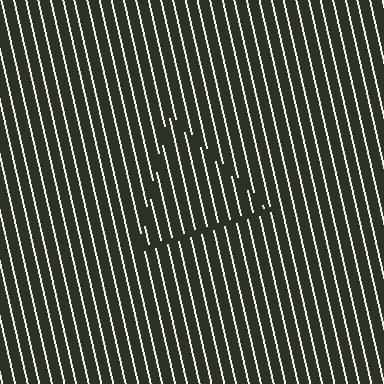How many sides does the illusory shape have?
3 sides — the line-ends trace a triangle.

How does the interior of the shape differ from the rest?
The interior of the shape contains the same grating, shifted by half a period — the contour is defined by the phase discontinuity where line-ends from the inner and outer gratings abut.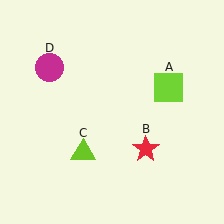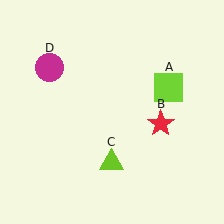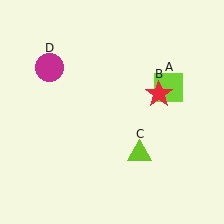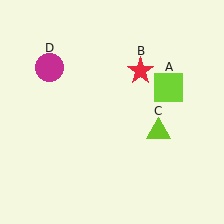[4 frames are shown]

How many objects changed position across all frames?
2 objects changed position: red star (object B), lime triangle (object C).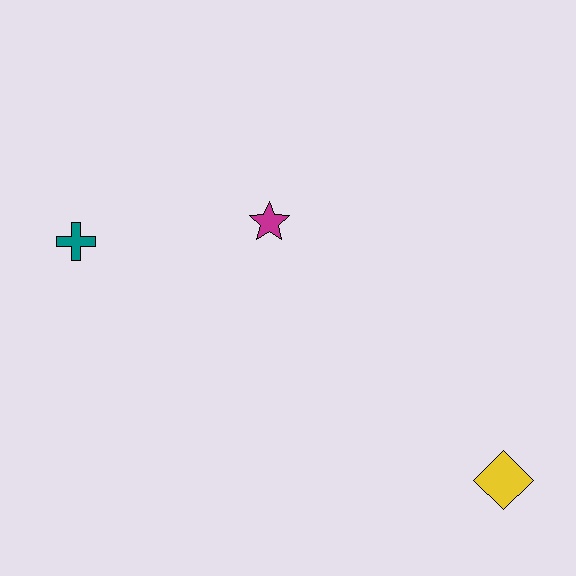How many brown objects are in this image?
There are no brown objects.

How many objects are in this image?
There are 3 objects.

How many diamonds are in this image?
There is 1 diamond.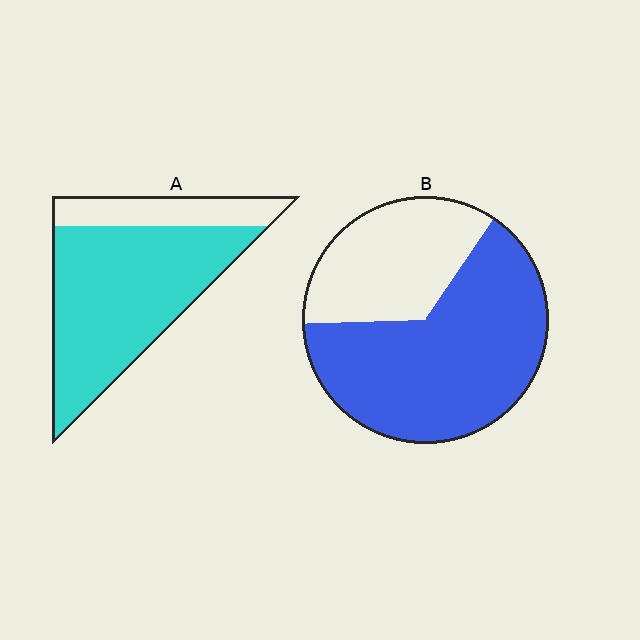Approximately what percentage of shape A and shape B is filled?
A is approximately 75% and B is approximately 65%.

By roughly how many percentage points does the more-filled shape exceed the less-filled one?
By roughly 10 percentage points (A over B).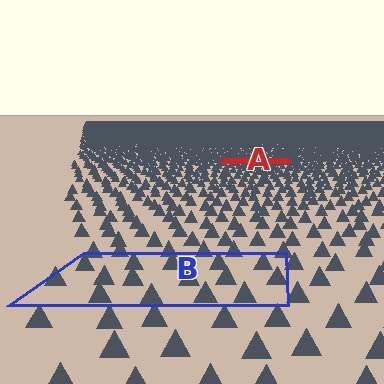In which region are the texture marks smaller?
The texture marks are smaller in region A, because it is farther away.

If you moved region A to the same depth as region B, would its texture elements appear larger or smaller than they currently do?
They would appear larger. At a closer depth, the same texture elements are projected at a bigger on-screen size.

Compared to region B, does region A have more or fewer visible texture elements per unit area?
Region A has more texture elements per unit area — they are packed more densely because it is farther away.